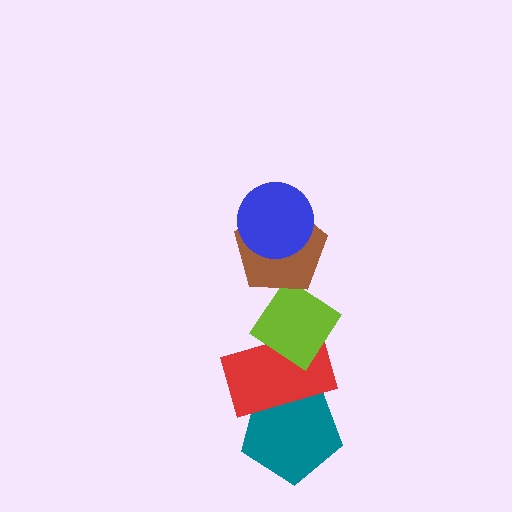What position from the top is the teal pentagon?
The teal pentagon is 5th from the top.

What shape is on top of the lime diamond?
The brown pentagon is on top of the lime diamond.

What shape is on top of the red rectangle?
The lime diamond is on top of the red rectangle.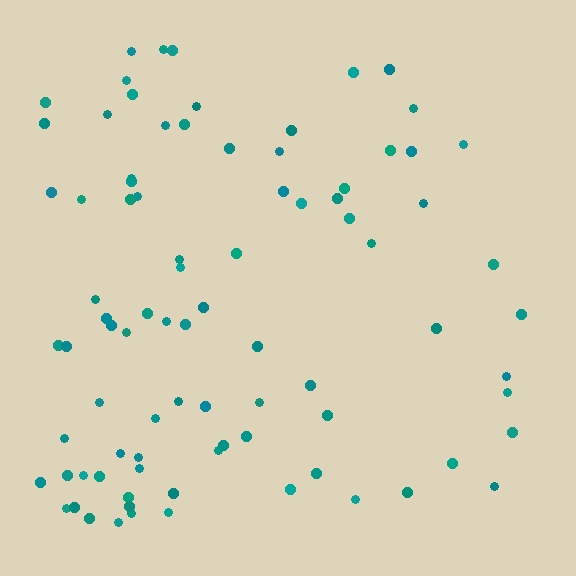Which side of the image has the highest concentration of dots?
The left.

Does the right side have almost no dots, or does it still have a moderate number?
Still a moderate number, just noticeably fewer than the left.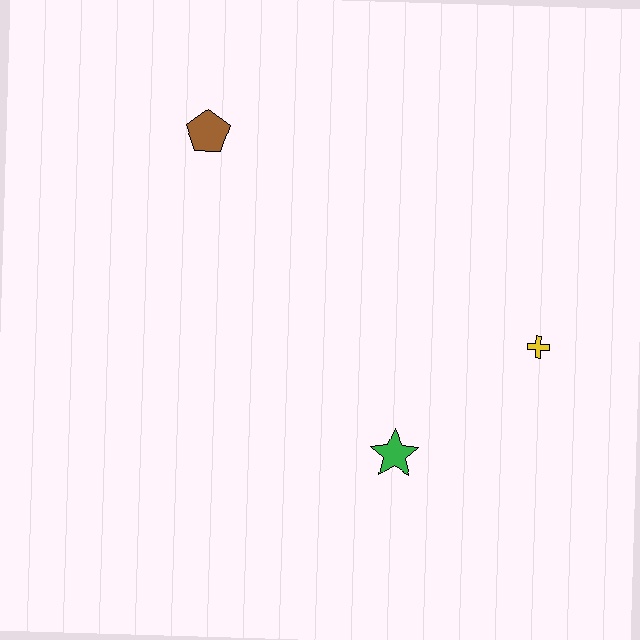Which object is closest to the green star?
The yellow cross is closest to the green star.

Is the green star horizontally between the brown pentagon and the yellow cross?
Yes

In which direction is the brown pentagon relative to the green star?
The brown pentagon is above the green star.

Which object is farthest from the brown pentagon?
The yellow cross is farthest from the brown pentagon.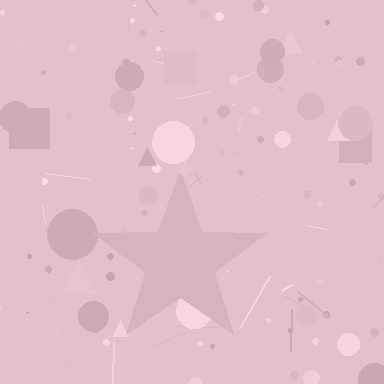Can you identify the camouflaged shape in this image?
The camouflaged shape is a star.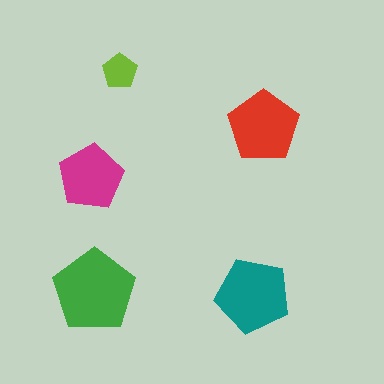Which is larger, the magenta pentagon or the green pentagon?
The green one.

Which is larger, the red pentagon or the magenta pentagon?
The red one.